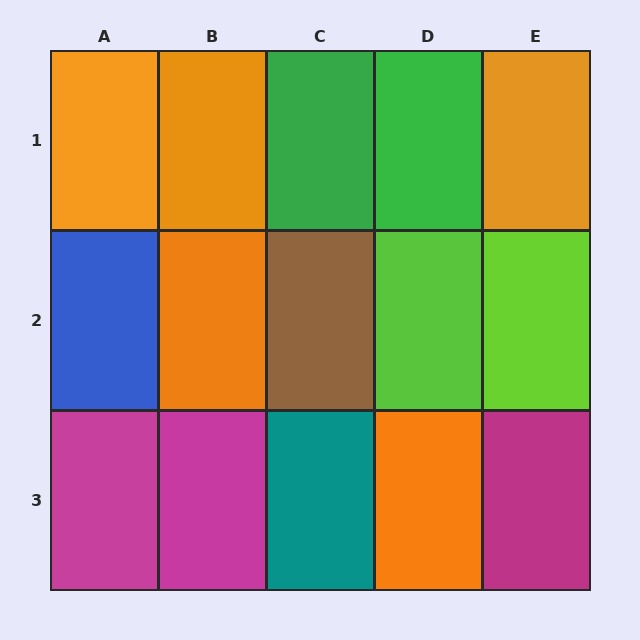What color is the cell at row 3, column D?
Orange.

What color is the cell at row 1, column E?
Orange.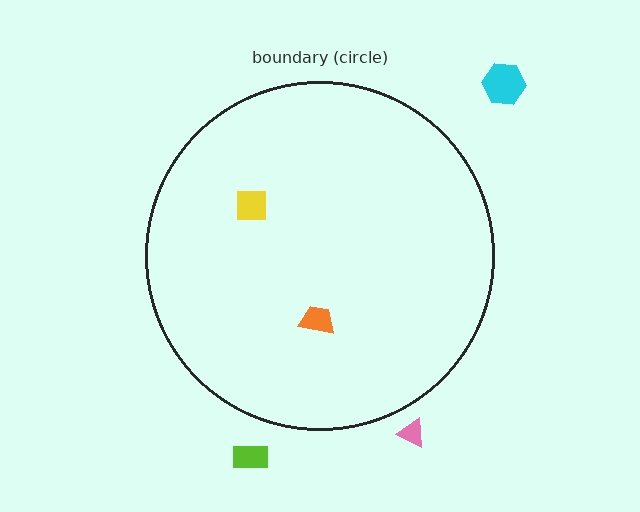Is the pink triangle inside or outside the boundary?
Outside.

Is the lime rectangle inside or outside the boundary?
Outside.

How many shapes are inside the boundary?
2 inside, 3 outside.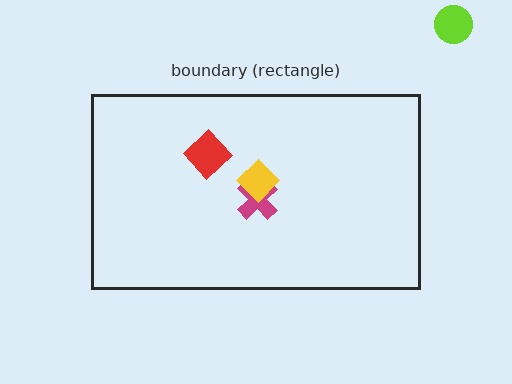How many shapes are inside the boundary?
3 inside, 1 outside.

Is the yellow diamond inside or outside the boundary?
Inside.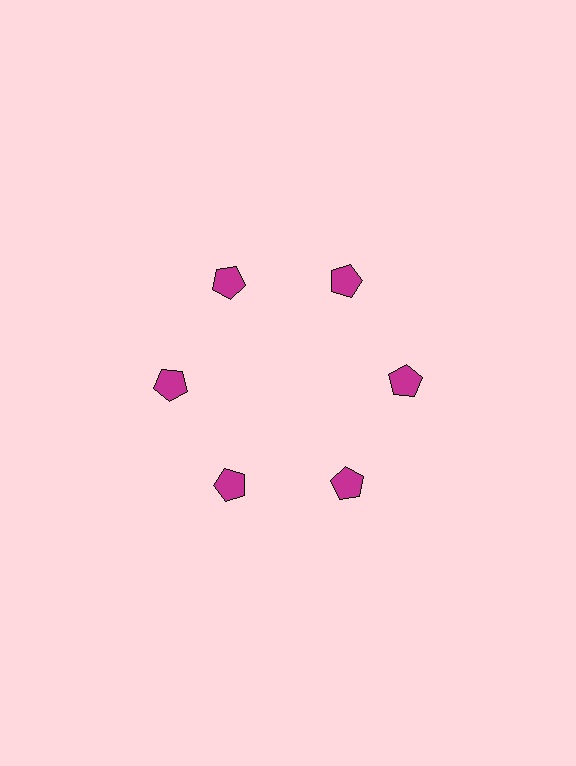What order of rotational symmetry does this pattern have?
This pattern has 6-fold rotational symmetry.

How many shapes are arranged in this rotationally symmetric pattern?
There are 6 shapes, arranged in 6 groups of 1.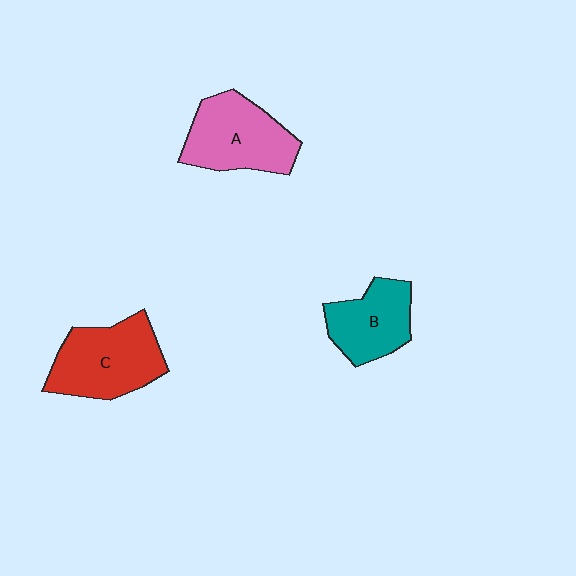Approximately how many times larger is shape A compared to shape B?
Approximately 1.3 times.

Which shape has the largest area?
Shape C (red).